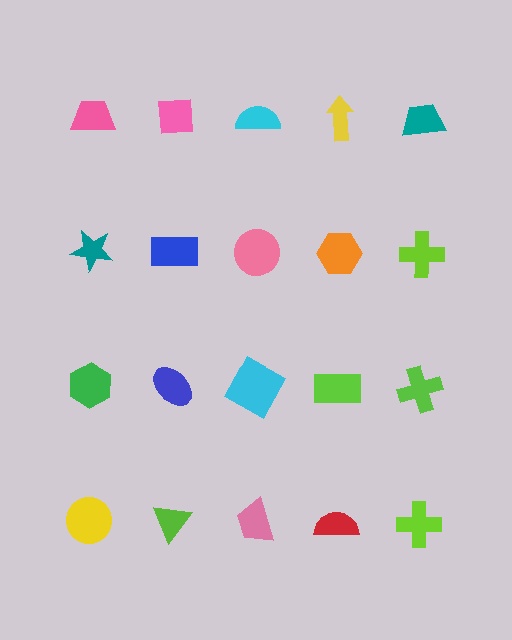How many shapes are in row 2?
5 shapes.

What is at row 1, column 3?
A cyan semicircle.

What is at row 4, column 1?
A yellow circle.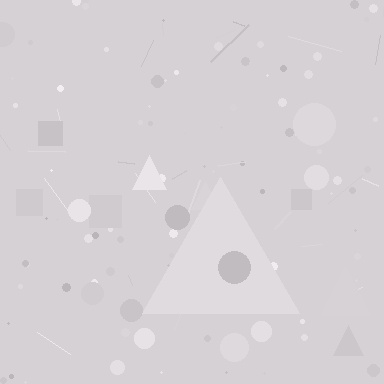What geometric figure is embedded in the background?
A triangle is embedded in the background.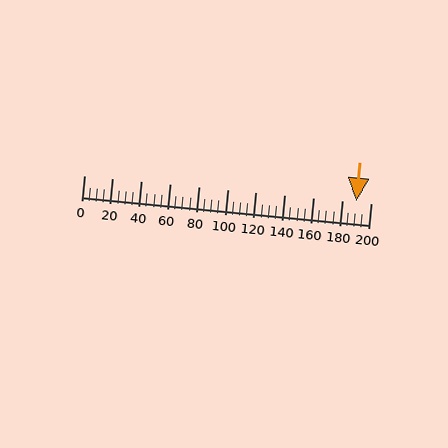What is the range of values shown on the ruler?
The ruler shows values from 0 to 200.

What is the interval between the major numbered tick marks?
The major tick marks are spaced 20 units apart.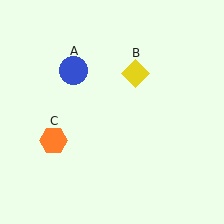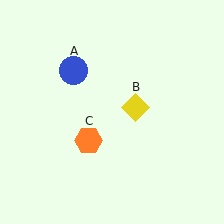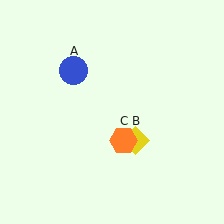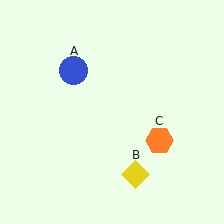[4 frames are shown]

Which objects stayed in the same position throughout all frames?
Blue circle (object A) remained stationary.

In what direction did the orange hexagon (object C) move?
The orange hexagon (object C) moved right.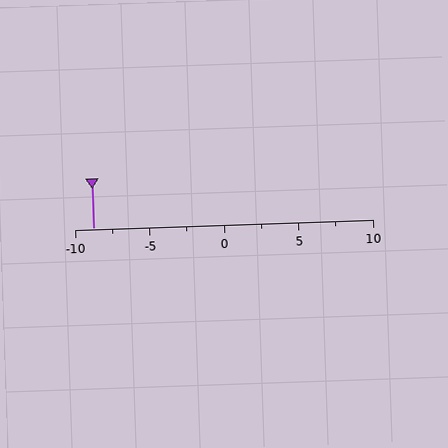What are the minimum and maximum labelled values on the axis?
The axis runs from -10 to 10.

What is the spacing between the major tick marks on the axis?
The major ticks are spaced 5 apart.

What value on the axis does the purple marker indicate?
The marker indicates approximately -8.8.